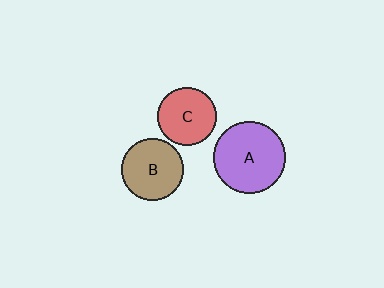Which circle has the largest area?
Circle A (purple).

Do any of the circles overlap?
No, none of the circles overlap.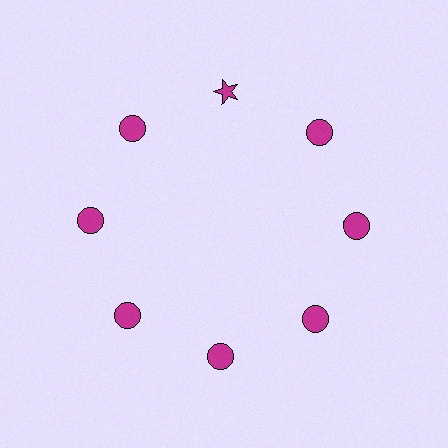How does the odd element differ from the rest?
It has a different shape: star instead of circle.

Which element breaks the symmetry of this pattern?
The magenta star at roughly the 12 o'clock position breaks the symmetry. All other shapes are magenta circles.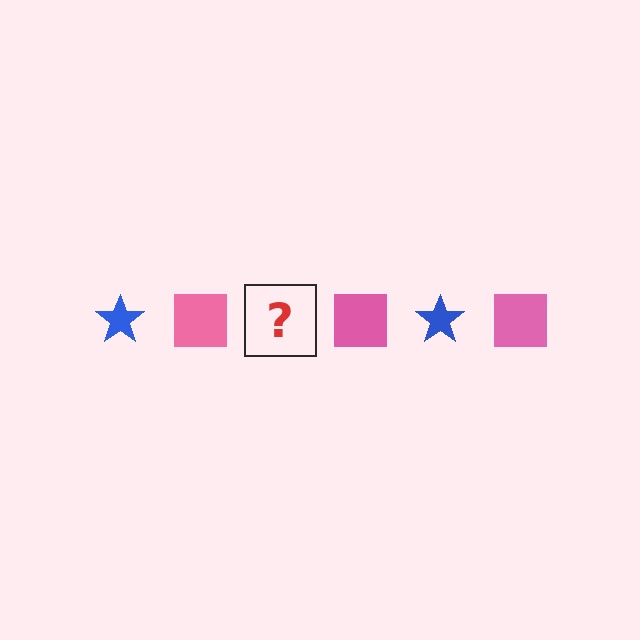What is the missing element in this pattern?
The missing element is a blue star.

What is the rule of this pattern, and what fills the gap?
The rule is that the pattern alternates between blue star and pink square. The gap should be filled with a blue star.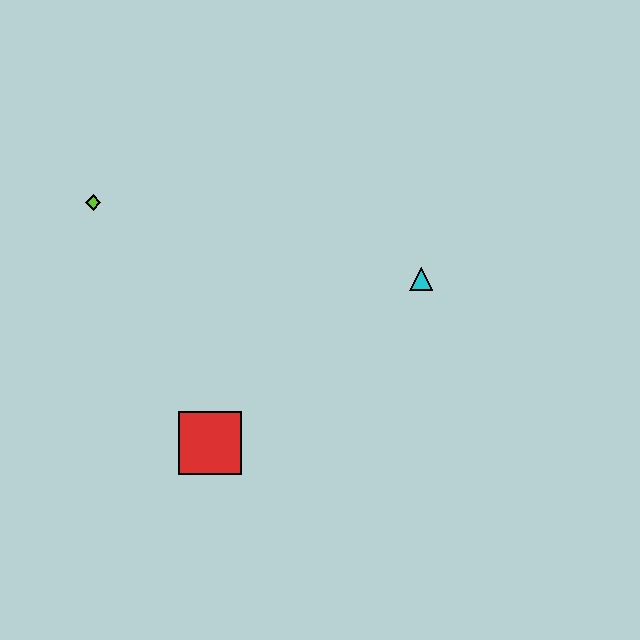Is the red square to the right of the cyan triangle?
No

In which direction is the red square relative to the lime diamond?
The red square is below the lime diamond.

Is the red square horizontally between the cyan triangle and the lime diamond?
Yes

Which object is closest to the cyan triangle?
The red square is closest to the cyan triangle.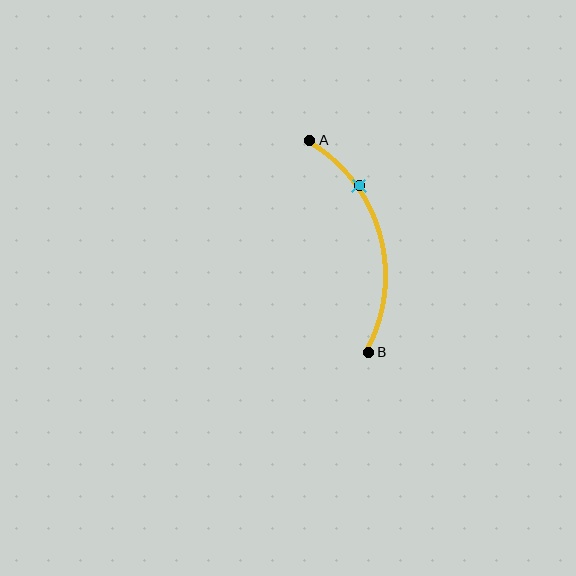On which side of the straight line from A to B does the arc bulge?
The arc bulges to the right of the straight line connecting A and B.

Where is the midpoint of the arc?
The arc midpoint is the point on the curve farthest from the straight line joining A and B. It sits to the right of that line.